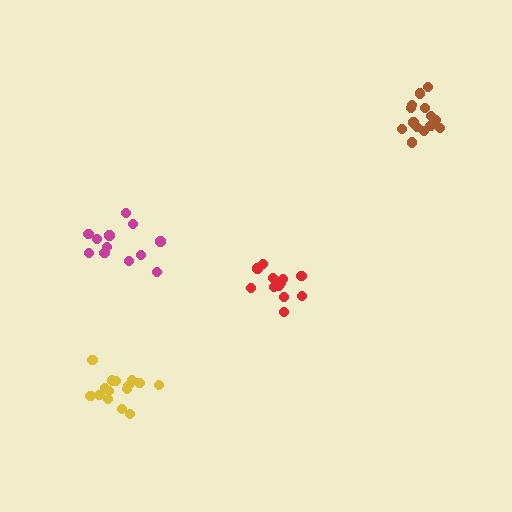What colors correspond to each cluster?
The clusters are colored: yellow, red, magenta, brown.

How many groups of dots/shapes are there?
There are 4 groups.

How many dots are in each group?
Group 1: 16 dots, Group 2: 13 dots, Group 3: 12 dots, Group 4: 14 dots (55 total).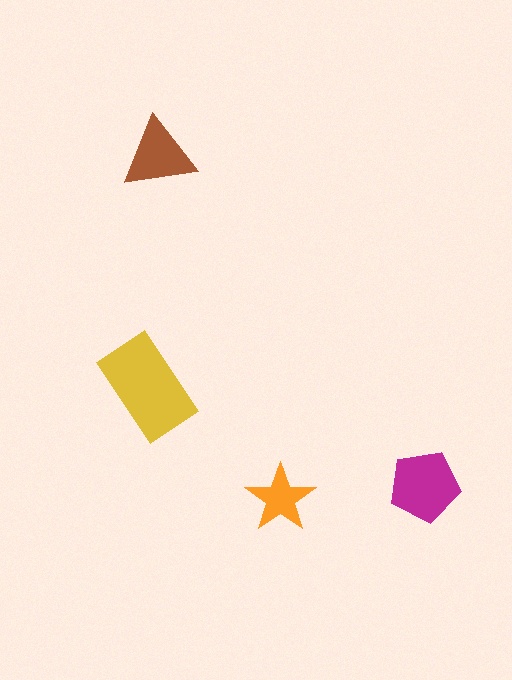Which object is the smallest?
The orange star.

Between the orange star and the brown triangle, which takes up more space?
The brown triangle.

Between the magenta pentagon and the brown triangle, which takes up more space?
The magenta pentagon.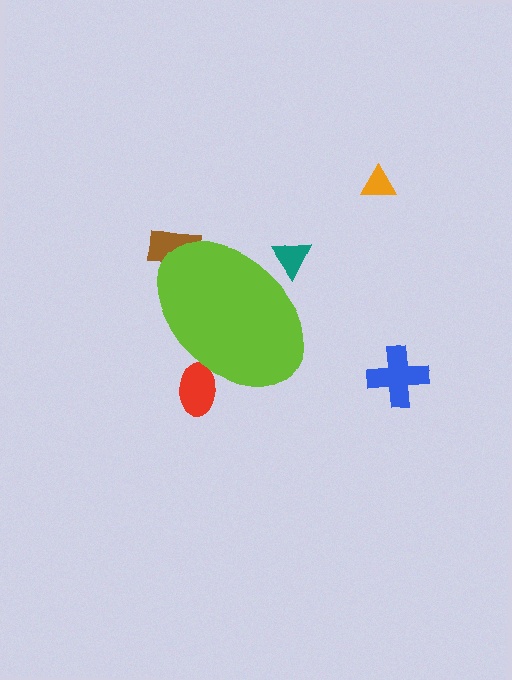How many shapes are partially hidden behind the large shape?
3 shapes are partially hidden.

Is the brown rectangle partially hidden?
Yes, the brown rectangle is partially hidden behind the lime ellipse.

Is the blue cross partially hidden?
No, the blue cross is fully visible.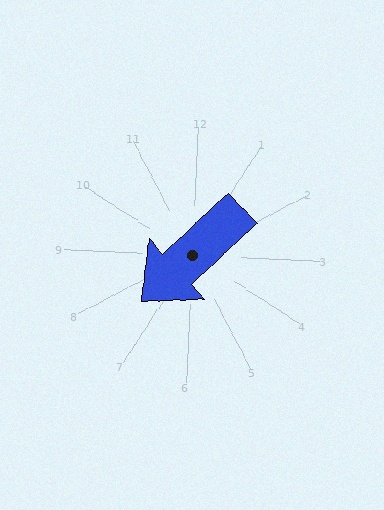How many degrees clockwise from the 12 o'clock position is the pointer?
Approximately 225 degrees.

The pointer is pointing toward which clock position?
Roughly 7 o'clock.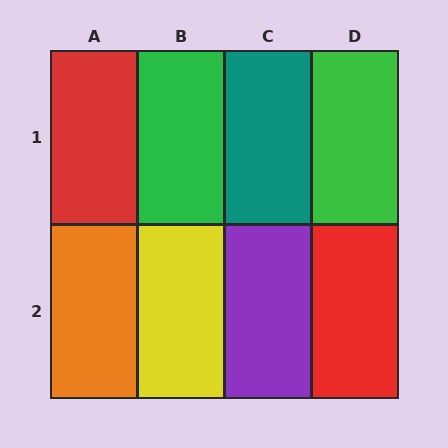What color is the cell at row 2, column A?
Orange.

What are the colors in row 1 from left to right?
Red, green, teal, green.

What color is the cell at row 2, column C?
Purple.